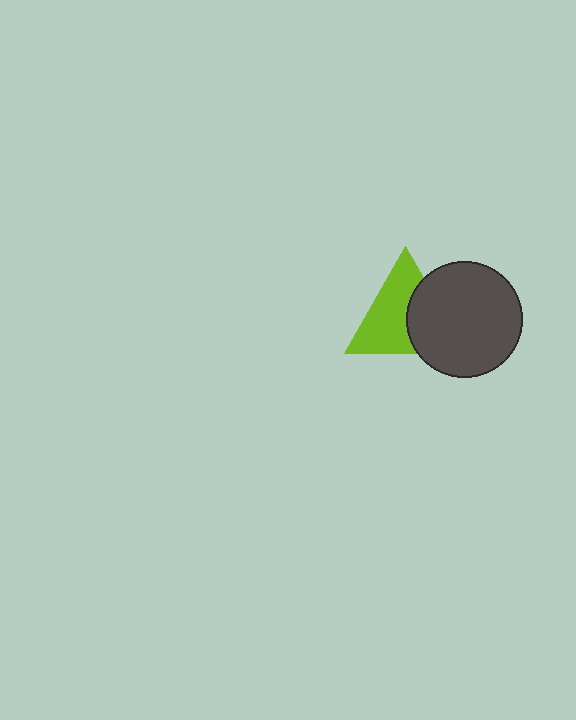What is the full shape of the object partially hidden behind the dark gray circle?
The partially hidden object is a lime triangle.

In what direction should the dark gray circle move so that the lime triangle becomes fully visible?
The dark gray circle should move right. That is the shortest direction to clear the overlap and leave the lime triangle fully visible.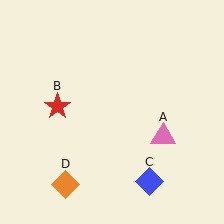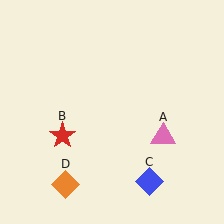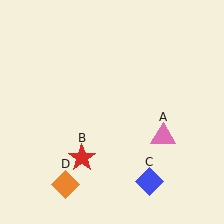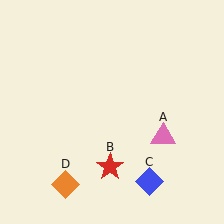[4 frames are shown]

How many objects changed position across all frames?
1 object changed position: red star (object B).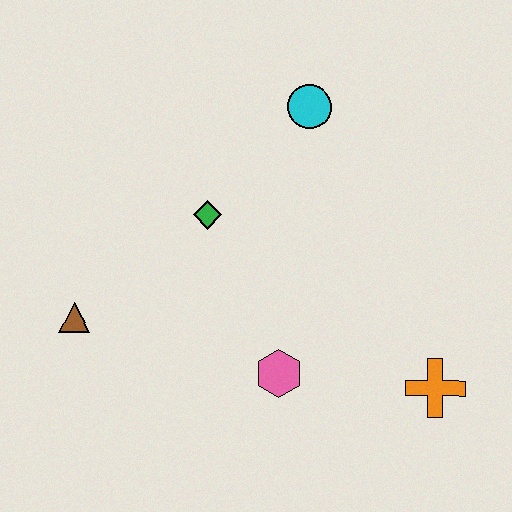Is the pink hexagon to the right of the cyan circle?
No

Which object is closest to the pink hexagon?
The orange cross is closest to the pink hexagon.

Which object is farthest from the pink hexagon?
The cyan circle is farthest from the pink hexagon.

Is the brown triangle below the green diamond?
Yes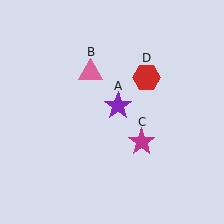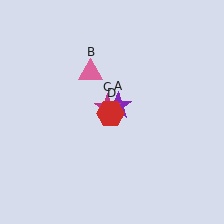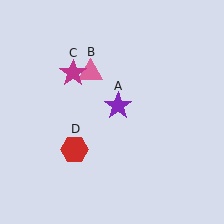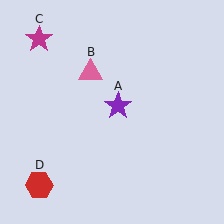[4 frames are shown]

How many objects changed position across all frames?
2 objects changed position: magenta star (object C), red hexagon (object D).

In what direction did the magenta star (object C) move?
The magenta star (object C) moved up and to the left.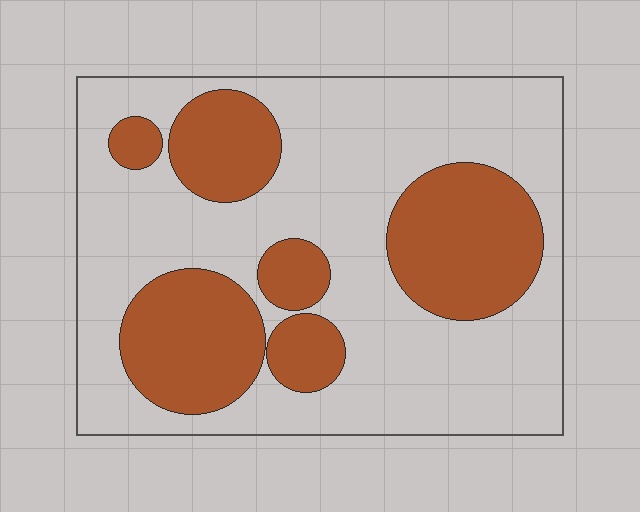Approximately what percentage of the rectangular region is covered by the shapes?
Approximately 35%.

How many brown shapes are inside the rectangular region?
6.